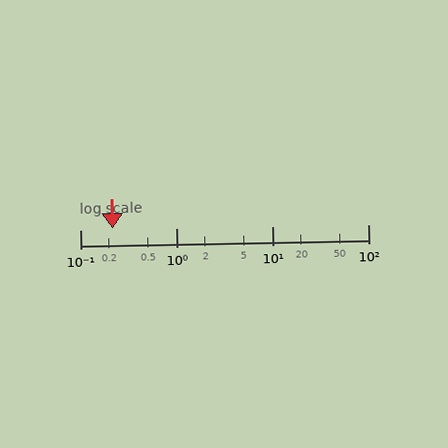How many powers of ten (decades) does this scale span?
The scale spans 3 decades, from 0.1 to 100.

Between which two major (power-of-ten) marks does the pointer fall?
The pointer is between 0.1 and 1.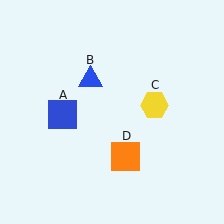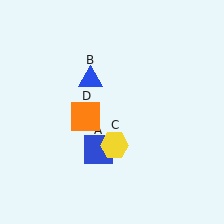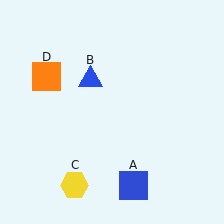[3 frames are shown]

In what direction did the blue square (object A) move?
The blue square (object A) moved down and to the right.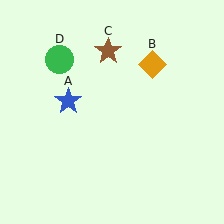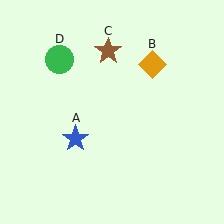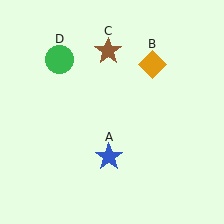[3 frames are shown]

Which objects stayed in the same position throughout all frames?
Orange diamond (object B) and brown star (object C) and green circle (object D) remained stationary.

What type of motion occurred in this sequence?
The blue star (object A) rotated counterclockwise around the center of the scene.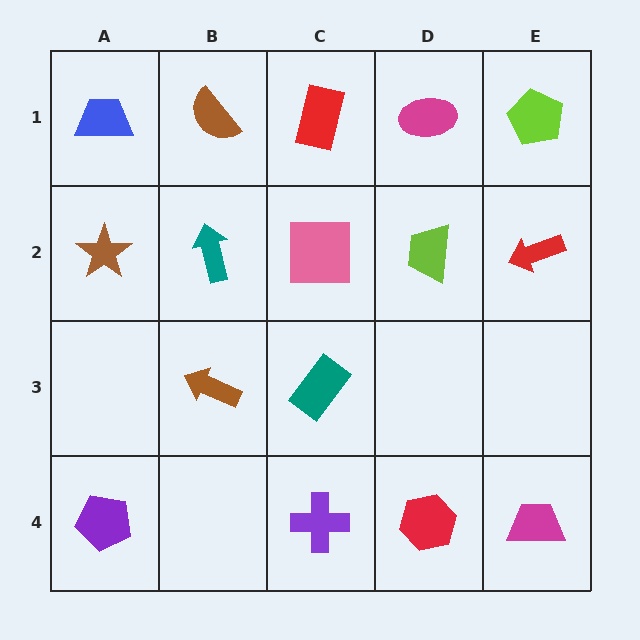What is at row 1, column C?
A red rectangle.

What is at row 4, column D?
A red hexagon.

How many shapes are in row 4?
4 shapes.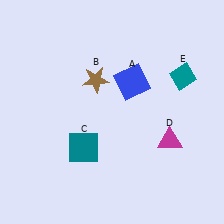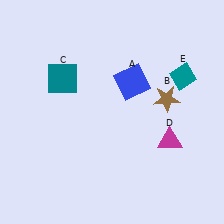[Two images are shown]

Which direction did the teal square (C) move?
The teal square (C) moved up.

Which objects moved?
The objects that moved are: the brown star (B), the teal square (C).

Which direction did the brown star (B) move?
The brown star (B) moved right.